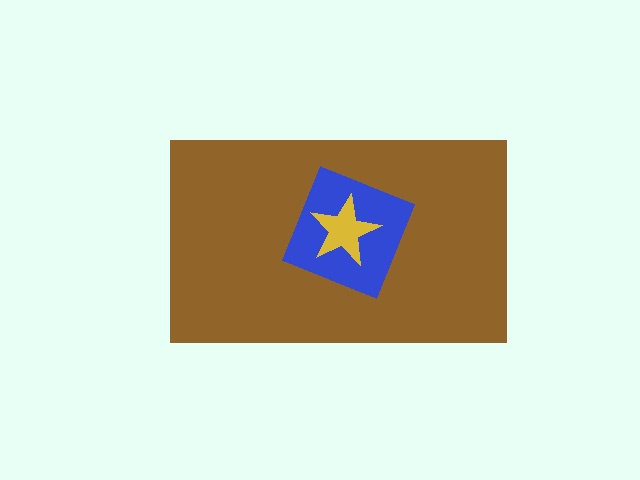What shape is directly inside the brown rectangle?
The blue square.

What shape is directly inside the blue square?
The yellow star.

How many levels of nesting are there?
3.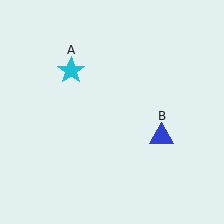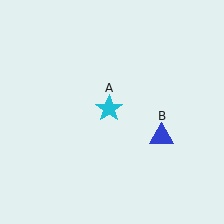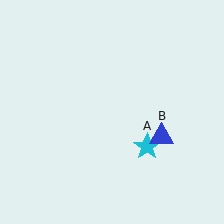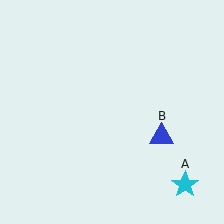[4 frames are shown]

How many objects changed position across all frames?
1 object changed position: cyan star (object A).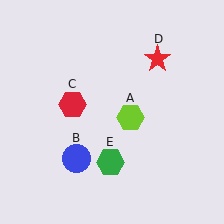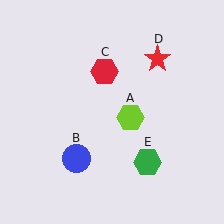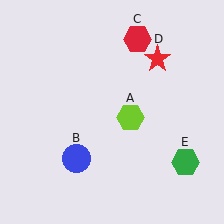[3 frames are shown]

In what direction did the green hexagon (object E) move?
The green hexagon (object E) moved right.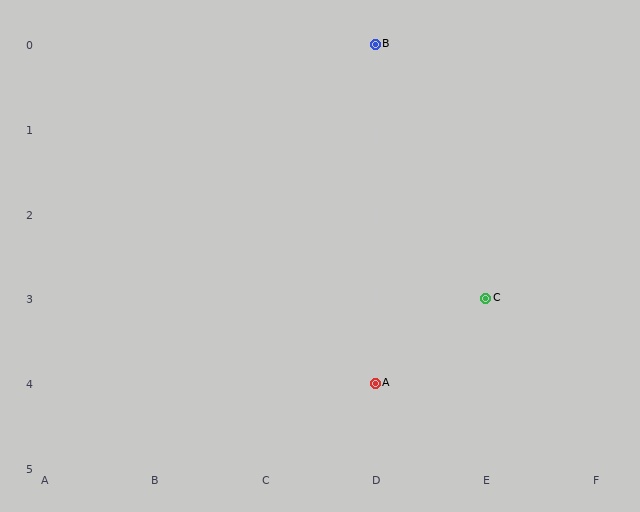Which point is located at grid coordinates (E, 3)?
Point C is at (E, 3).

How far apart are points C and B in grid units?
Points C and B are 1 column and 3 rows apart (about 3.2 grid units diagonally).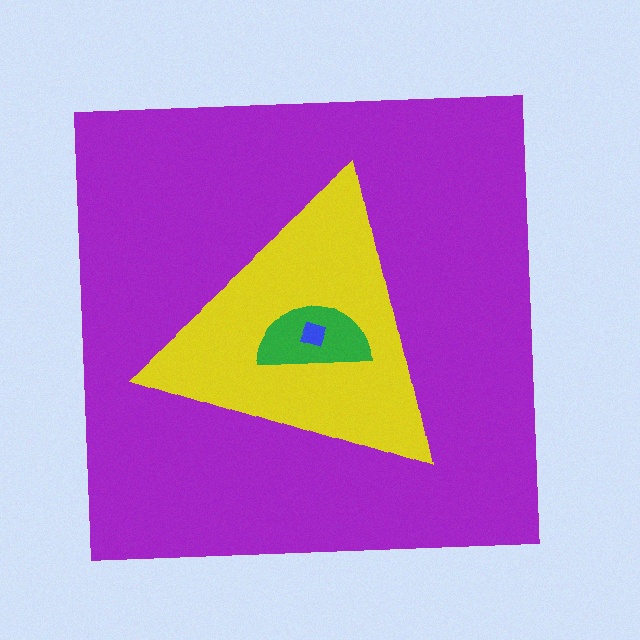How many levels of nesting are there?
4.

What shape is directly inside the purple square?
The yellow triangle.